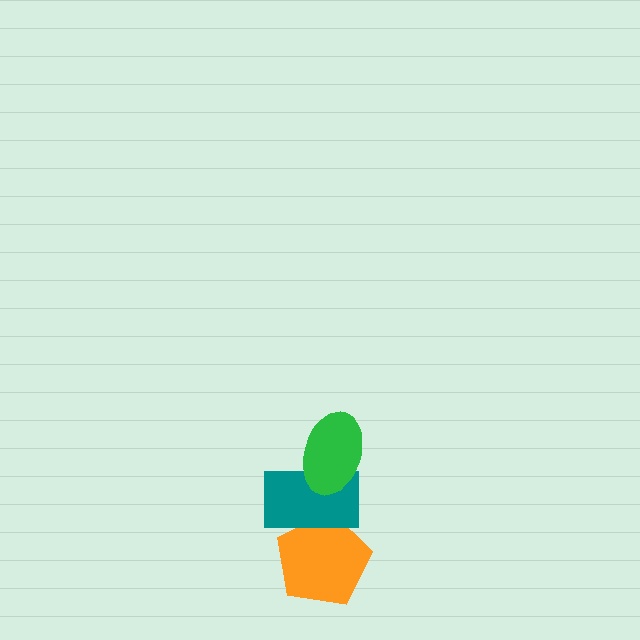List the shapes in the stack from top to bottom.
From top to bottom: the green ellipse, the teal rectangle, the orange pentagon.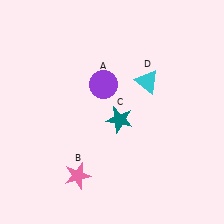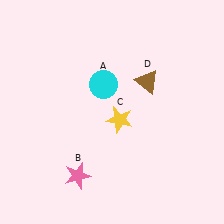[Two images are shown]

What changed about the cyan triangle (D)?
In Image 1, D is cyan. In Image 2, it changed to brown.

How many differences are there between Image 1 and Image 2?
There are 3 differences between the two images.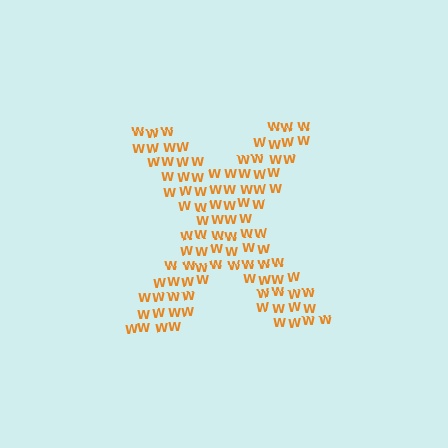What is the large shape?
The large shape is the letter X.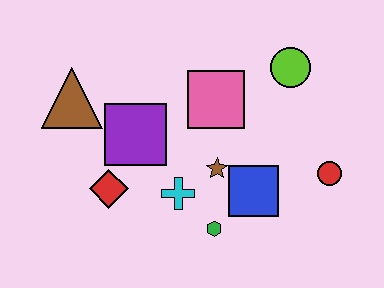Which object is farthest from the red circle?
The brown triangle is farthest from the red circle.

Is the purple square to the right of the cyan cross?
No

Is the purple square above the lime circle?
No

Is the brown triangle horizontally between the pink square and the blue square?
No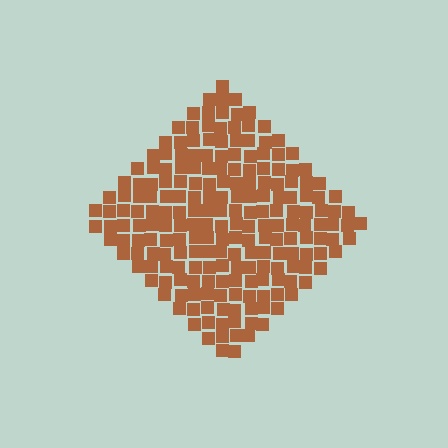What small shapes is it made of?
It is made of small squares.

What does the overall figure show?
The overall figure shows a diamond.